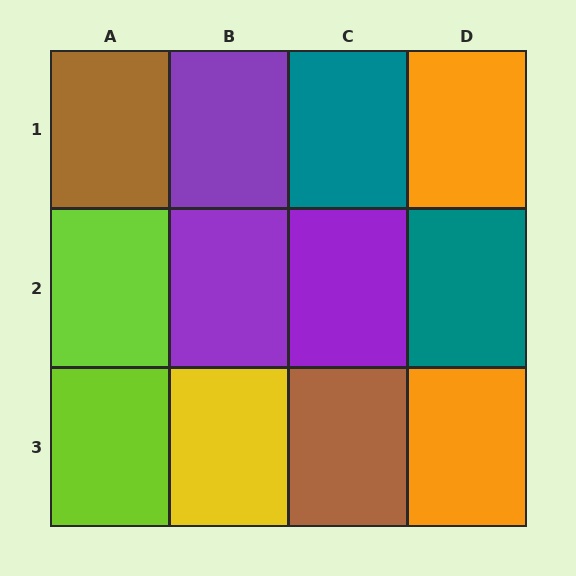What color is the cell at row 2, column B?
Purple.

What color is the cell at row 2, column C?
Purple.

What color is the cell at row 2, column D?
Teal.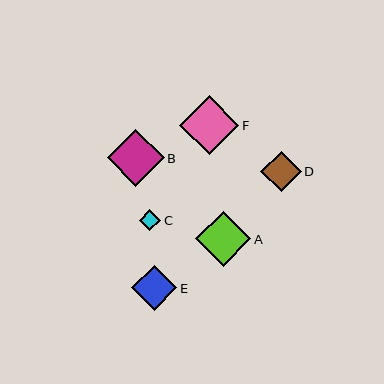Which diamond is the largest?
Diamond F is the largest with a size of approximately 59 pixels.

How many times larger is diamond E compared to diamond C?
Diamond E is approximately 2.1 times the size of diamond C.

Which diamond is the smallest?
Diamond C is the smallest with a size of approximately 21 pixels.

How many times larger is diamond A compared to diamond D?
Diamond A is approximately 1.4 times the size of diamond D.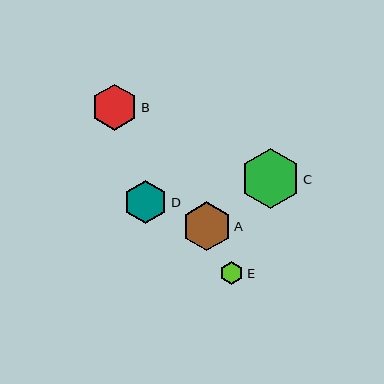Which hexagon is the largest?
Hexagon C is the largest with a size of approximately 60 pixels.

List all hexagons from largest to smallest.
From largest to smallest: C, A, B, D, E.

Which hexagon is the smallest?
Hexagon E is the smallest with a size of approximately 23 pixels.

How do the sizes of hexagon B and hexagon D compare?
Hexagon B and hexagon D are approximately the same size.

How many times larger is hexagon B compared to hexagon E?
Hexagon B is approximately 2.0 times the size of hexagon E.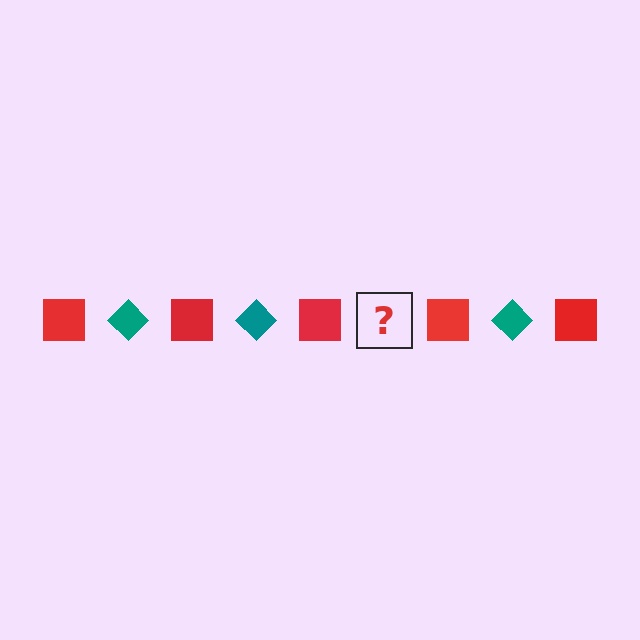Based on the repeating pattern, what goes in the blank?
The blank should be a teal diamond.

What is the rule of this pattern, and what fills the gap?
The rule is that the pattern alternates between red square and teal diamond. The gap should be filled with a teal diamond.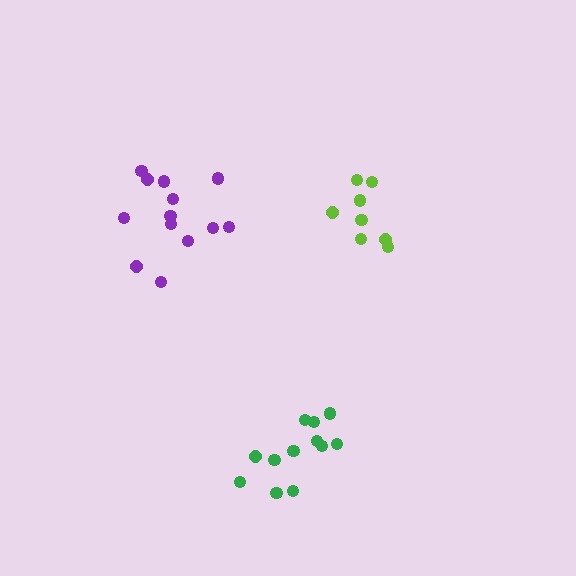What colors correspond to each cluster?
The clusters are colored: purple, lime, green.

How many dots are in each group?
Group 1: 13 dots, Group 2: 8 dots, Group 3: 12 dots (33 total).